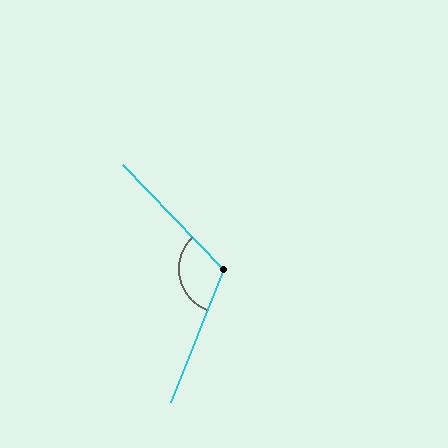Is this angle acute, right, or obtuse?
It is obtuse.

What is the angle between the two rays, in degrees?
Approximately 114 degrees.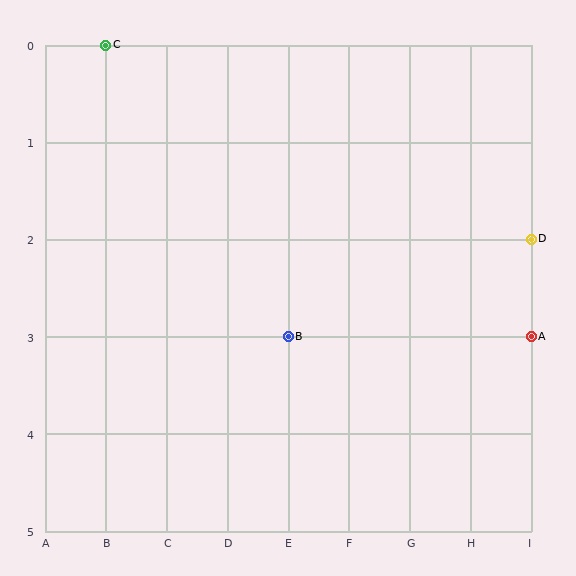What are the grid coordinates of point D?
Point D is at grid coordinates (I, 2).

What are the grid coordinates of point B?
Point B is at grid coordinates (E, 3).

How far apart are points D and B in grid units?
Points D and B are 4 columns and 1 row apart (about 4.1 grid units diagonally).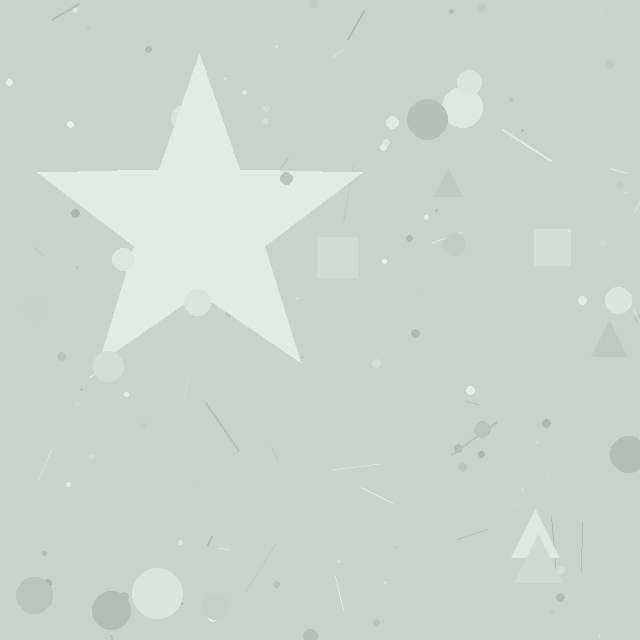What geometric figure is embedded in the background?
A star is embedded in the background.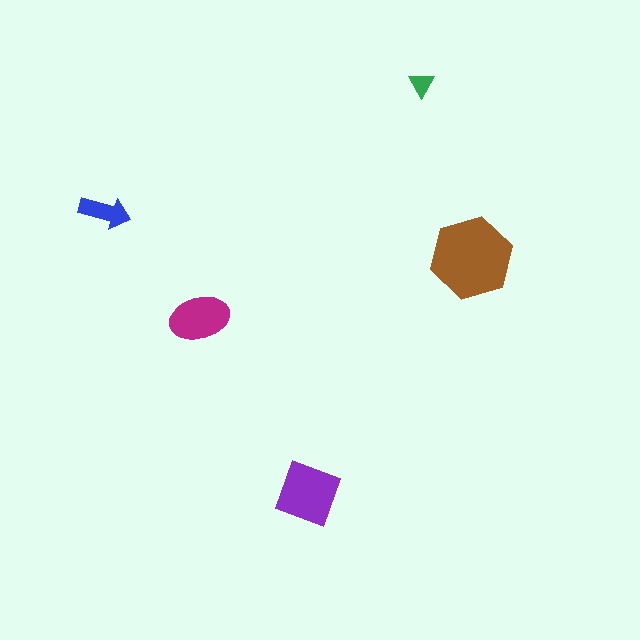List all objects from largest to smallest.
The brown hexagon, the purple diamond, the magenta ellipse, the blue arrow, the green triangle.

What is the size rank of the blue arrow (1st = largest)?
4th.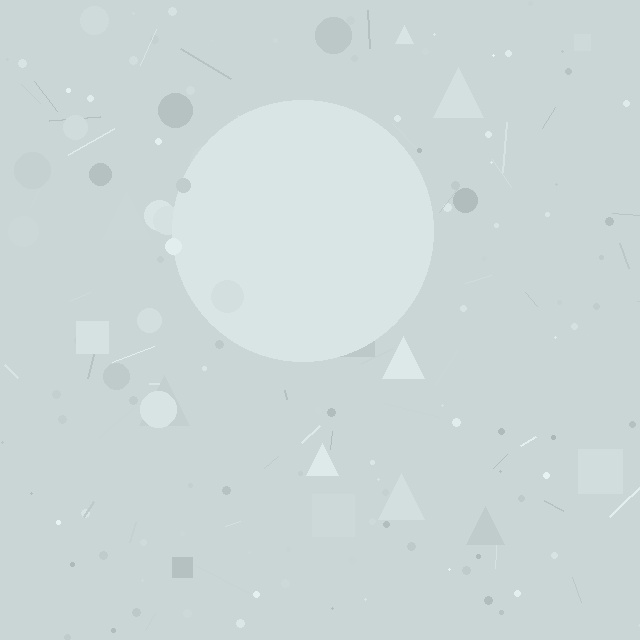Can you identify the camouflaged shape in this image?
The camouflaged shape is a circle.